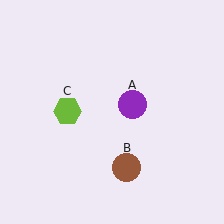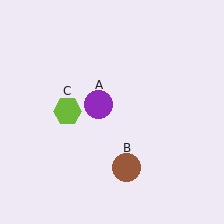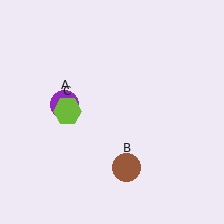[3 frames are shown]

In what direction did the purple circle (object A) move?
The purple circle (object A) moved left.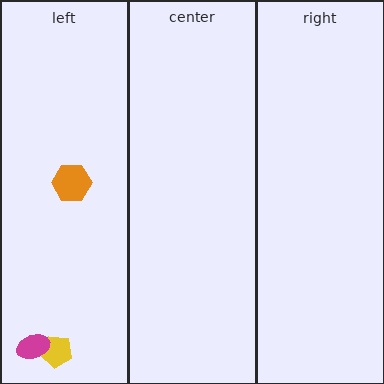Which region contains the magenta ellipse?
The left region.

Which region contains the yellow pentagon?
The left region.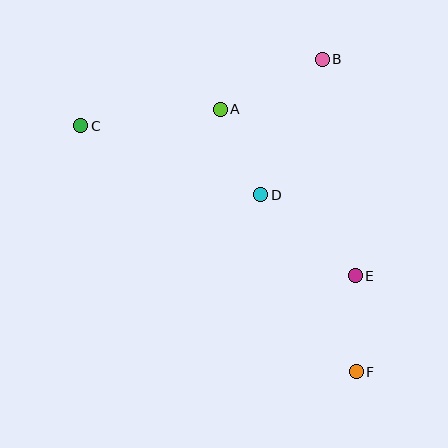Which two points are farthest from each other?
Points C and F are farthest from each other.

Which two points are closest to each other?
Points A and D are closest to each other.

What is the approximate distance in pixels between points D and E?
The distance between D and E is approximately 124 pixels.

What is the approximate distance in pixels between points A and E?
The distance between A and E is approximately 214 pixels.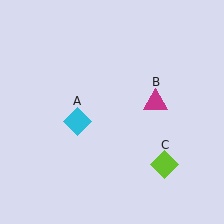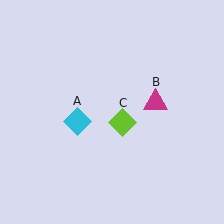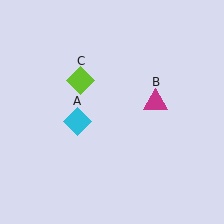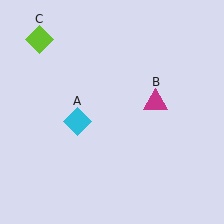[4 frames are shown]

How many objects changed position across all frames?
1 object changed position: lime diamond (object C).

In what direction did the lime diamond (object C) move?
The lime diamond (object C) moved up and to the left.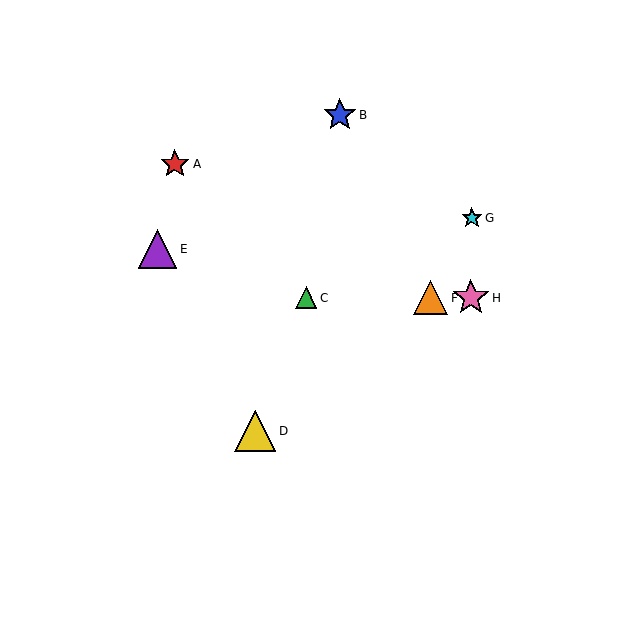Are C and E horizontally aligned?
No, C is at y≈298 and E is at y≈249.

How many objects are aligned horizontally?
3 objects (C, F, H) are aligned horizontally.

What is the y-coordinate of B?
Object B is at y≈115.